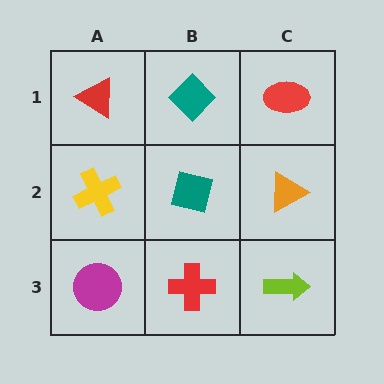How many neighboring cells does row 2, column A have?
3.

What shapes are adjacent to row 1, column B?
A teal square (row 2, column B), a red triangle (row 1, column A), a red ellipse (row 1, column C).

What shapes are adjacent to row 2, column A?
A red triangle (row 1, column A), a magenta circle (row 3, column A), a teal square (row 2, column B).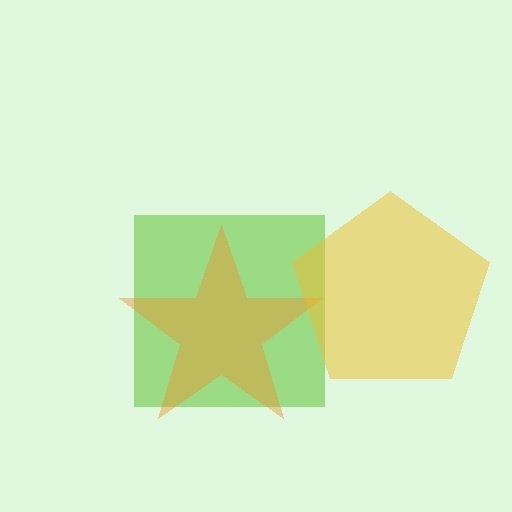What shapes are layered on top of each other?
The layered shapes are: a lime square, an orange star, a yellow pentagon.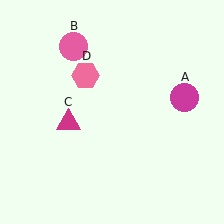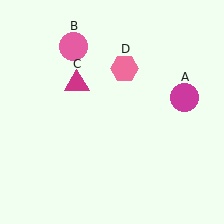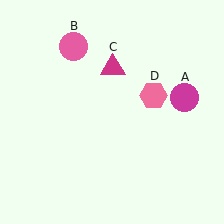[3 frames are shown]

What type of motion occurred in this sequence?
The magenta triangle (object C), pink hexagon (object D) rotated clockwise around the center of the scene.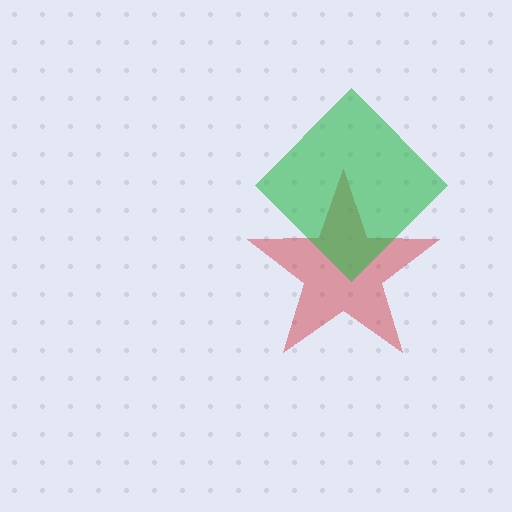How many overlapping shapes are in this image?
There are 2 overlapping shapes in the image.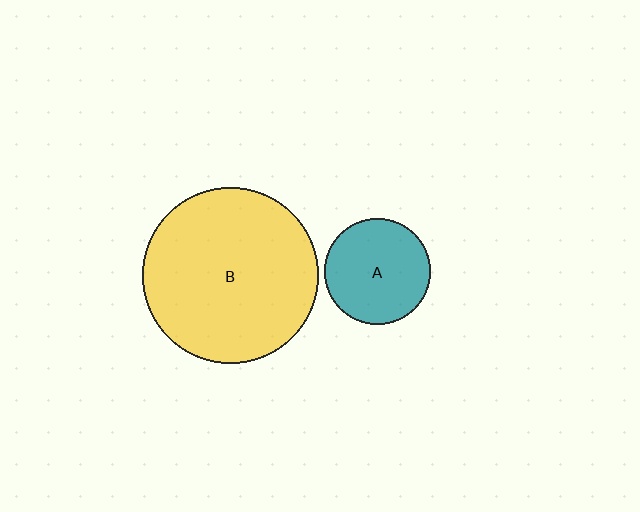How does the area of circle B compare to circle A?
Approximately 2.8 times.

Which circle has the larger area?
Circle B (yellow).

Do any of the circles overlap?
No, none of the circles overlap.